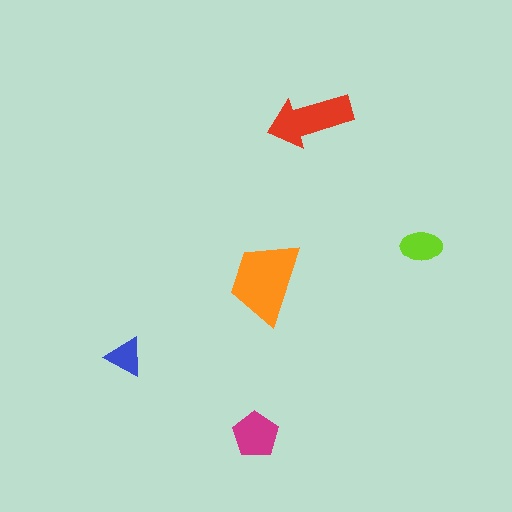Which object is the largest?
The orange trapezoid.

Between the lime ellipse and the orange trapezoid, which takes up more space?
The orange trapezoid.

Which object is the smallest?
The blue triangle.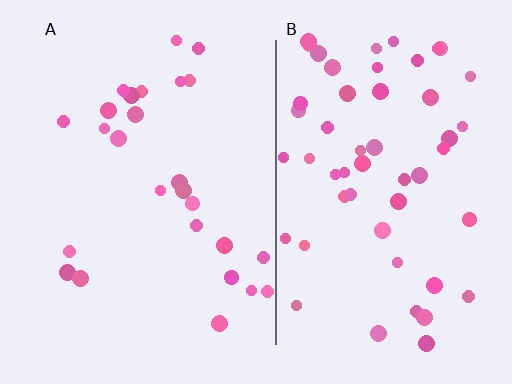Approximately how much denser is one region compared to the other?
Approximately 2.0× — region B over region A.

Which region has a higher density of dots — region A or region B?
B (the right).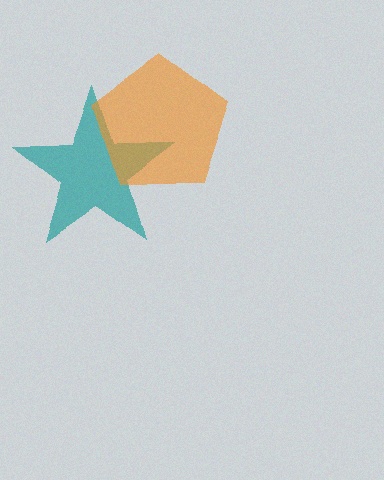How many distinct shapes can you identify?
There are 2 distinct shapes: a teal star, an orange pentagon.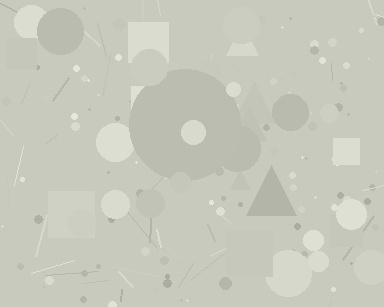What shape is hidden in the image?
A circle is hidden in the image.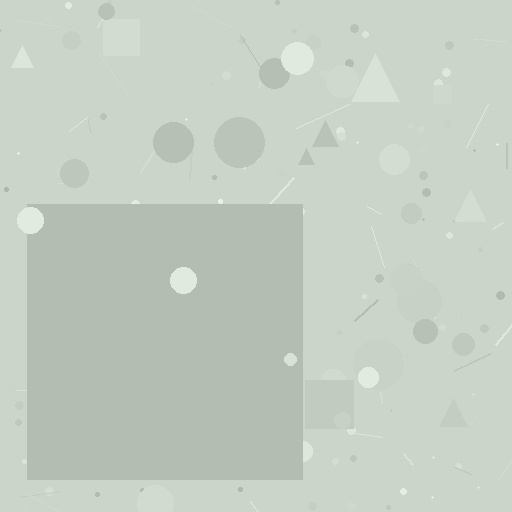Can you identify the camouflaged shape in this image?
The camouflaged shape is a square.